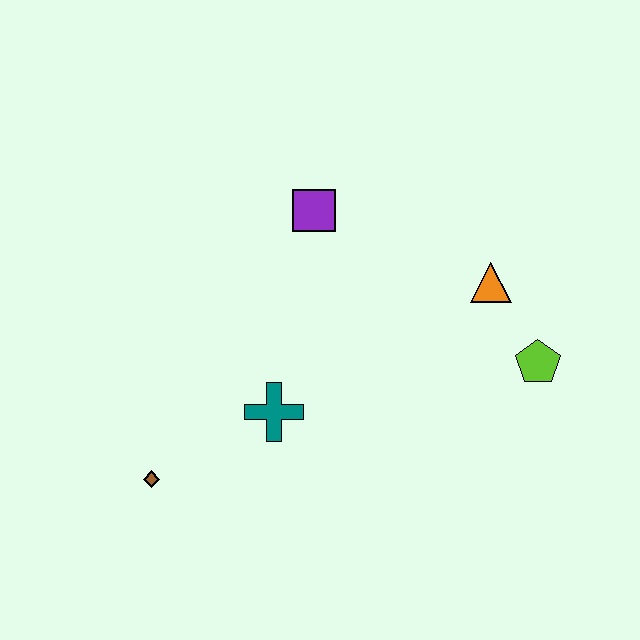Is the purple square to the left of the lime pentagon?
Yes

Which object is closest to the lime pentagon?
The orange triangle is closest to the lime pentagon.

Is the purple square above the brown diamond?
Yes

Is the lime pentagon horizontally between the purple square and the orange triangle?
No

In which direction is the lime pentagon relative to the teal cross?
The lime pentagon is to the right of the teal cross.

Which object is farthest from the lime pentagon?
The brown diamond is farthest from the lime pentagon.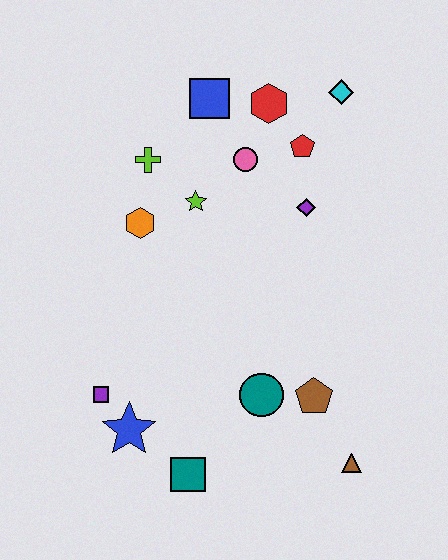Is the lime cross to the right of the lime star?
No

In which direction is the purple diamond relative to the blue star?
The purple diamond is above the blue star.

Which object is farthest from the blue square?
The brown triangle is farthest from the blue square.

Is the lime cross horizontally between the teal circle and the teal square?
No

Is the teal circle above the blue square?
No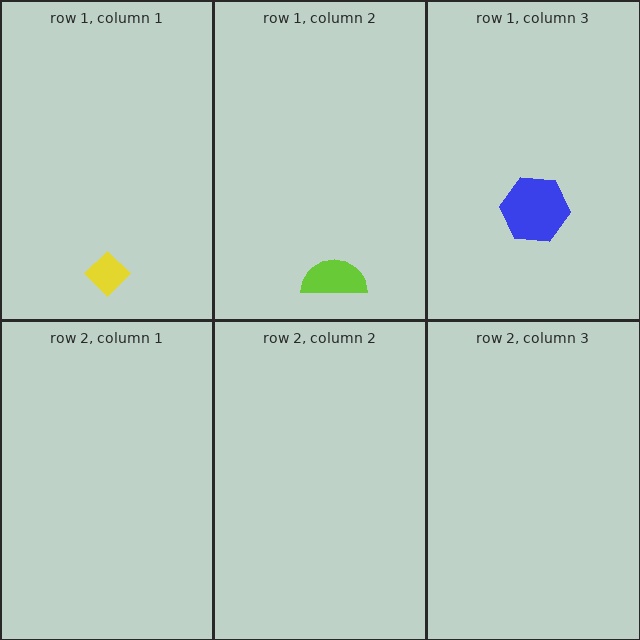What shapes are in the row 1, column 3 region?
The blue hexagon.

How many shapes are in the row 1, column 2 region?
1.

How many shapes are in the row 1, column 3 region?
1.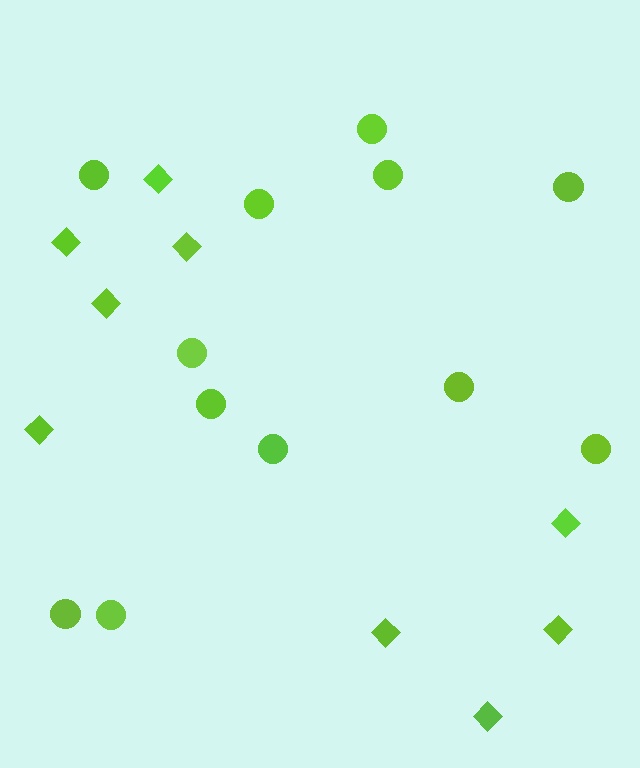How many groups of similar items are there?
There are 2 groups: one group of diamonds (9) and one group of circles (12).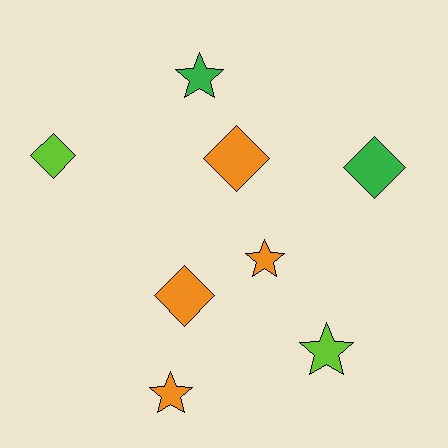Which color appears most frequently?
Orange, with 4 objects.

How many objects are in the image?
There are 8 objects.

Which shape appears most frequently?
Star, with 4 objects.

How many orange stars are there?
There are 2 orange stars.